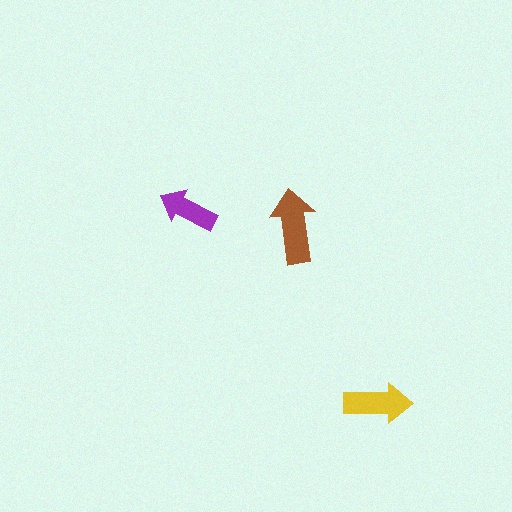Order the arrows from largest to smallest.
the brown one, the yellow one, the purple one.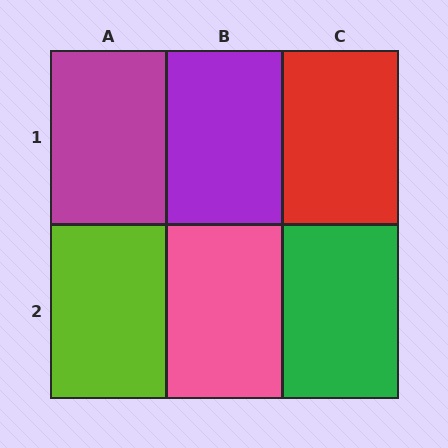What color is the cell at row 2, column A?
Lime.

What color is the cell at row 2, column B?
Pink.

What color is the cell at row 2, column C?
Green.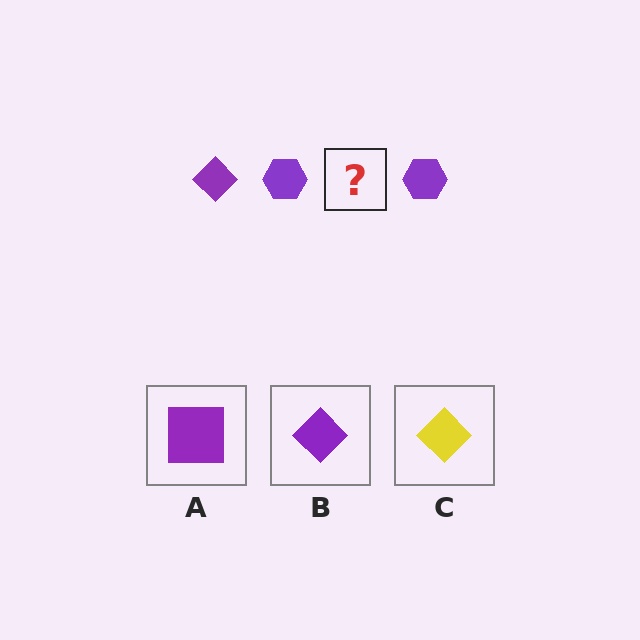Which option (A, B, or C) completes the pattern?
B.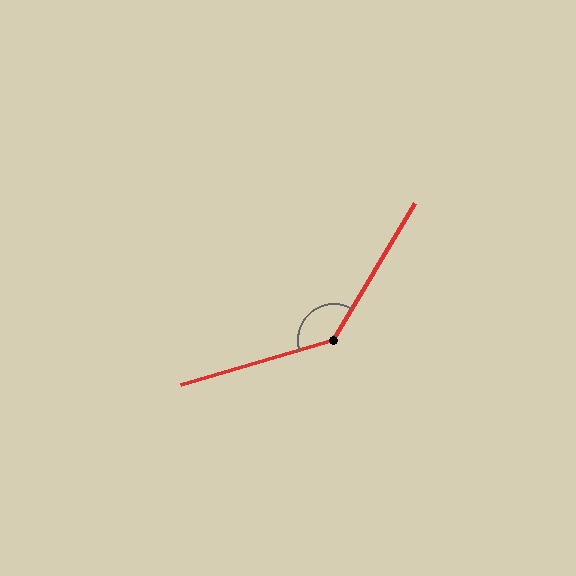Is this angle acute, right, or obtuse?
It is obtuse.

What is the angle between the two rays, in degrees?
Approximately 137 degrees.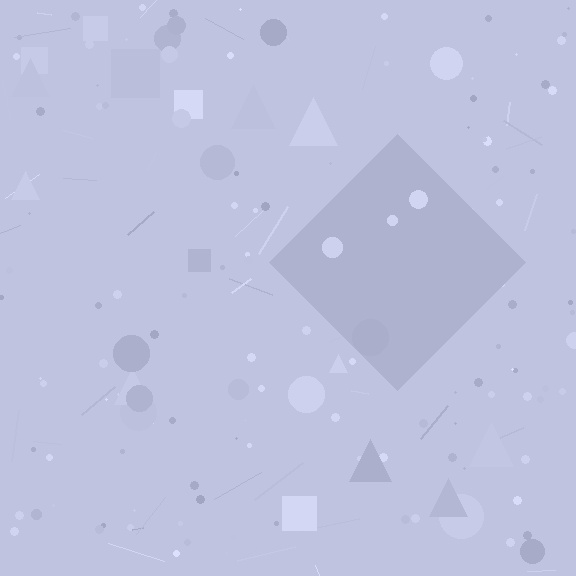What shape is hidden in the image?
A diamond is hidden in the image.